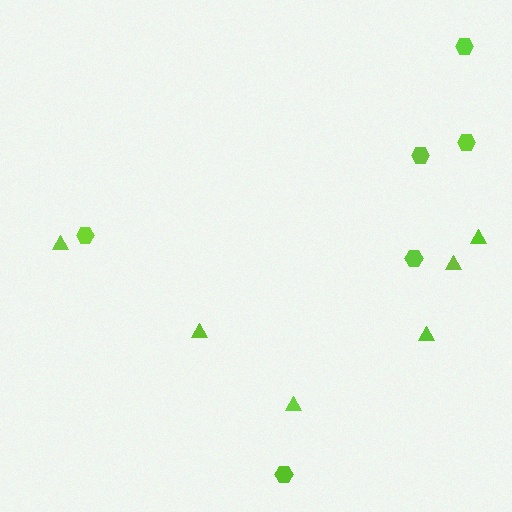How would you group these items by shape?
There are 2 groups: one group of hexagons (6) and one group of triangles (6).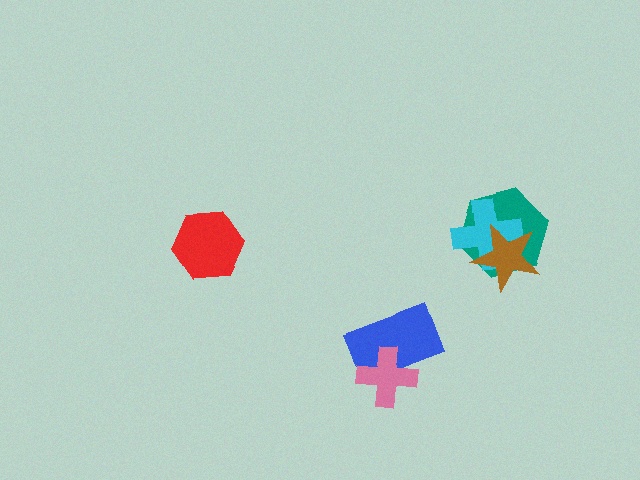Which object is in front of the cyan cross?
The brown star is in front of the cyan cross.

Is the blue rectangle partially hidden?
Yes, it is partially covered by another shape.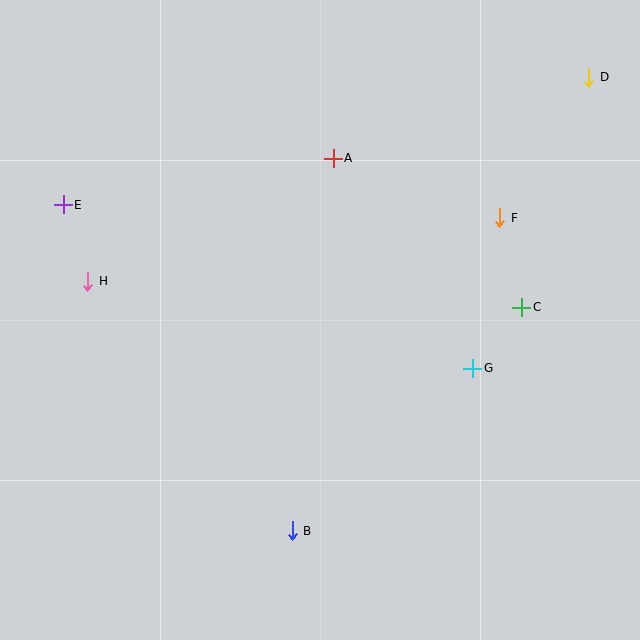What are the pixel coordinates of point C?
Point C is at (522, 307).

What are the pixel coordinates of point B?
Point B is at (292, 531).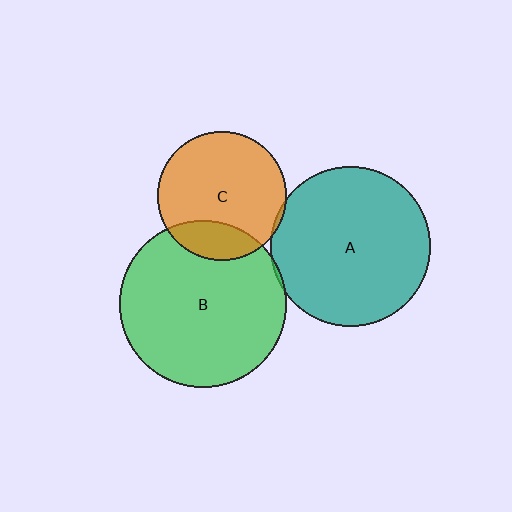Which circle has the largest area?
Circle B (green).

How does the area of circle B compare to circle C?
Approximately 1.7 times.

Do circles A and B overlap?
Yes.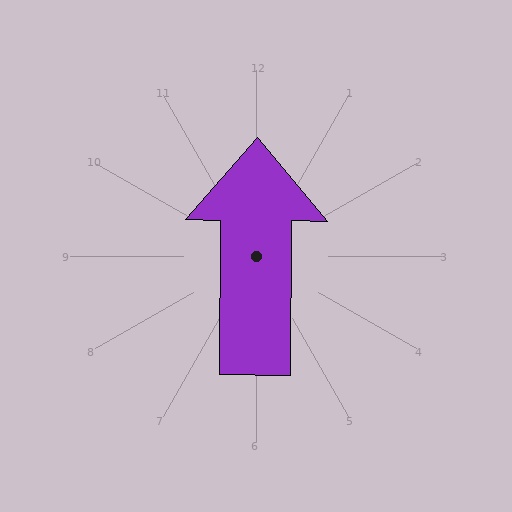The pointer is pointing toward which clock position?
Roughly 12 o'clock.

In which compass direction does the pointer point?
North.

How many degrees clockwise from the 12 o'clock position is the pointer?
Approximately 1 degrees.